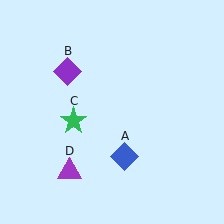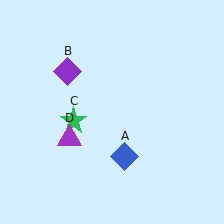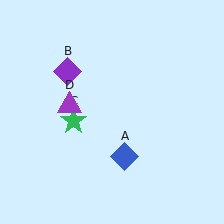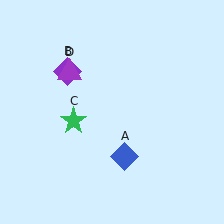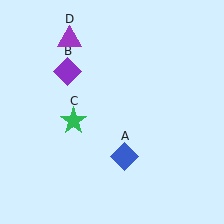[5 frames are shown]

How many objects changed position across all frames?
1 object changed position: purple triangle (object D).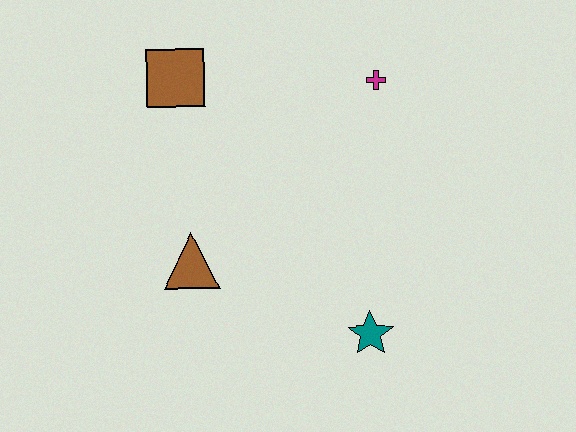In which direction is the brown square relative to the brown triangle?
The brown square is above the brown triangle.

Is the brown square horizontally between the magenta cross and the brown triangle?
No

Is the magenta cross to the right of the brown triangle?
Yes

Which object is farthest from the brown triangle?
The magenta cross is farthest from the brown triangle.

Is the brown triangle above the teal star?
Yes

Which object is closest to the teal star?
The brown triangle is closest to the teal star.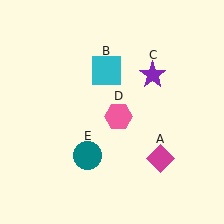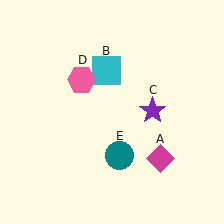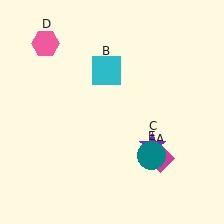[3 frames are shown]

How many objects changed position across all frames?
3 objects changed position: purple star (object C), pink hexagon (object D), teal circle (object E).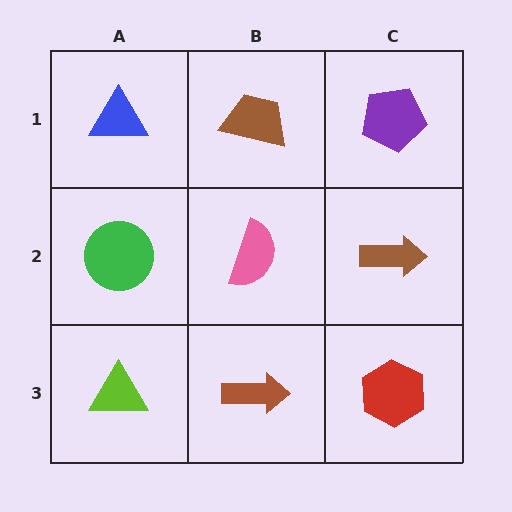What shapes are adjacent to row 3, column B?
A pink semicircle (row 2, column B), a lime triangle (row 3, column A), a red hexagon (row 3, column C).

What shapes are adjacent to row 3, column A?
A green circle (row 2, column A), a brown arrow (row 3, column B).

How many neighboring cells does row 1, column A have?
2.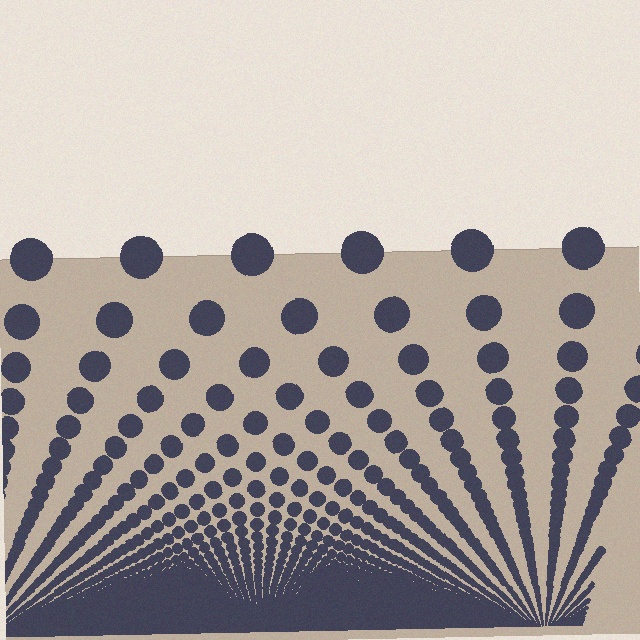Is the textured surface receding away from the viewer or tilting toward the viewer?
The surface appears to tilt toward the viewer. Texture elements get larger and sparser toward the top.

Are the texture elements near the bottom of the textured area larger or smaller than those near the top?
Smaller. The gradient is inverted — elements near the bottom are smaller and denser.